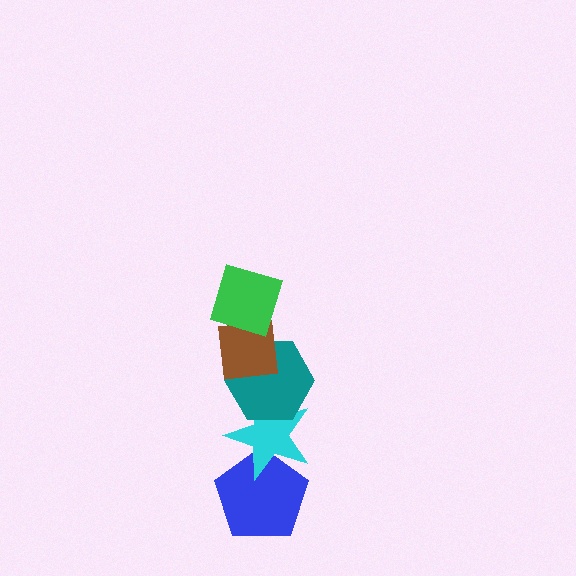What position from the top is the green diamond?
The green diamond is 1st from the top.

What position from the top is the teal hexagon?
The teal hexagon is 3rd from the top.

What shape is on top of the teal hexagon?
The brown square is on top of the teal hexagon.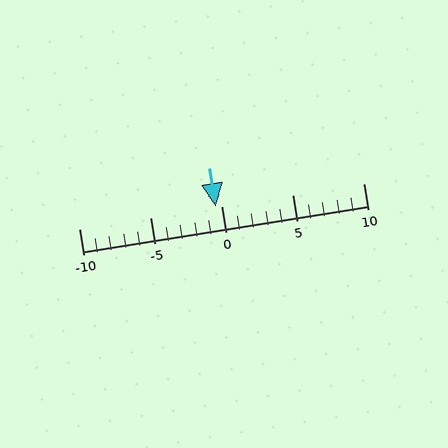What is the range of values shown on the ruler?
The ruler shows values from -10 to 10.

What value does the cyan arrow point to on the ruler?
The cyan arrow points to approximately 0.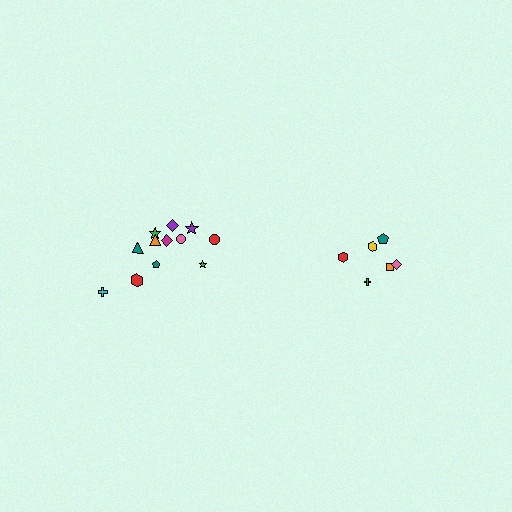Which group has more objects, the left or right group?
The left group.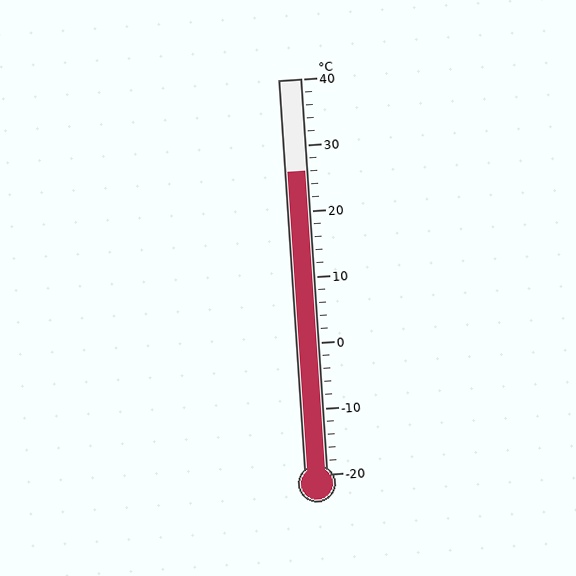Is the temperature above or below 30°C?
The temperature is below 30°C.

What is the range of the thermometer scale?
The thermometer scale ranges from -20°C to 40°C.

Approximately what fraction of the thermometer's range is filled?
The thermometer is filled to approximately 75% of its range.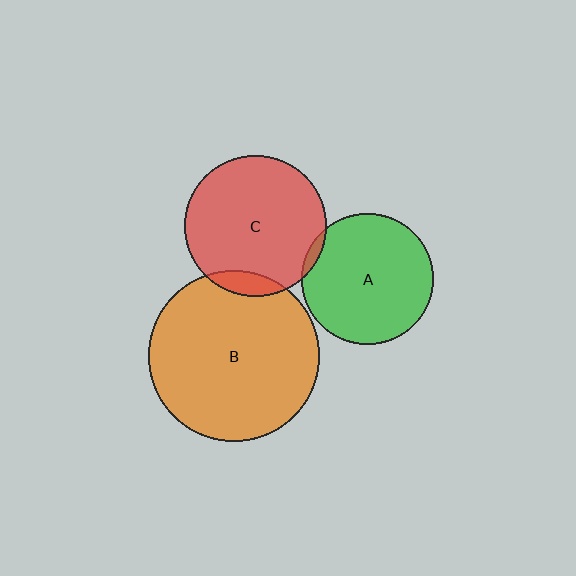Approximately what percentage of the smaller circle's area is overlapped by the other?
Approximately 5%.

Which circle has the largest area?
Circle B (orange).